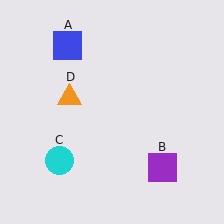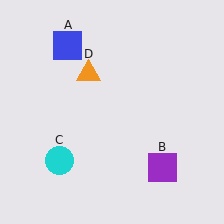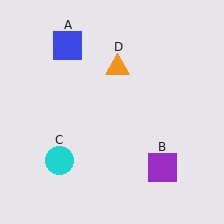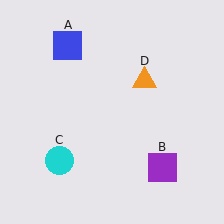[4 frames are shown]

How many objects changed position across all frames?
1 object changed position: orange triangle (object D).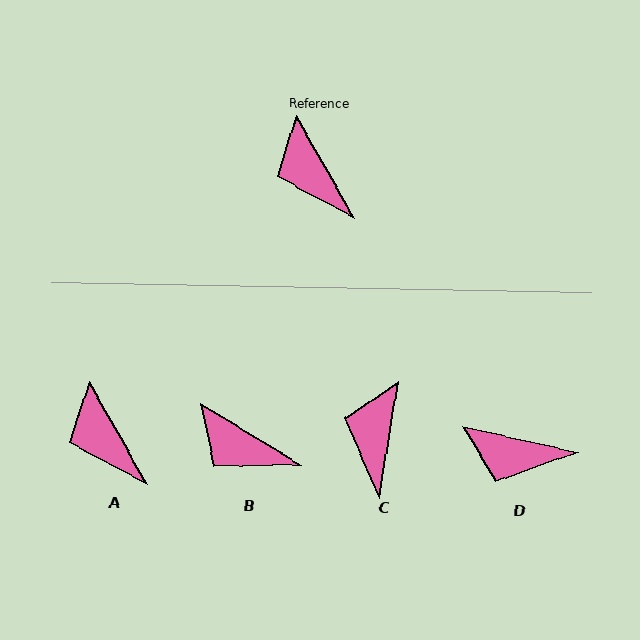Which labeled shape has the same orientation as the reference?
A.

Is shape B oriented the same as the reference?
No, it is off by about 29 degrees.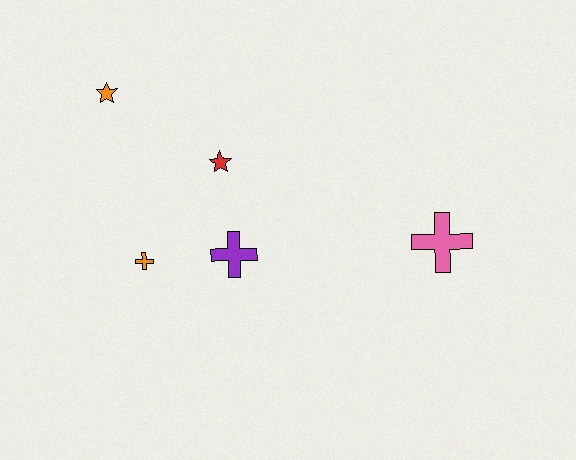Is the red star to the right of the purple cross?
No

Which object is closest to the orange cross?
The purple cross is closest to the orange cross.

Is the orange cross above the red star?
No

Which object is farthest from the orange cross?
The pink cross is farthest from the orange cross.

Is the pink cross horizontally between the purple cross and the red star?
No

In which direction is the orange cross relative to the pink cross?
The orange cross is to the left of the pink cross.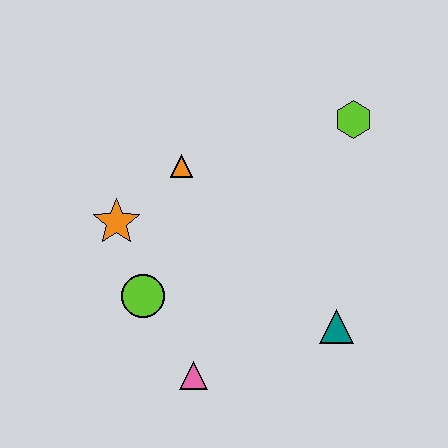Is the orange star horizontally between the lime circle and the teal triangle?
No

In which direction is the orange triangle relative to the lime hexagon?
The orange triangle is to the left of the lime hexagon.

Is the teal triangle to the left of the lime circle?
No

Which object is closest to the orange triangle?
The orange star is closest to the orange triangle.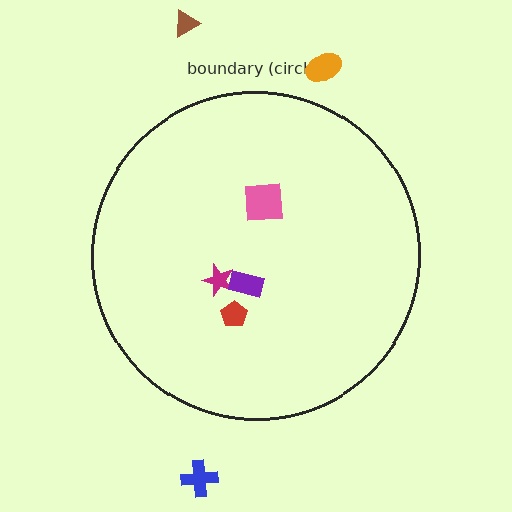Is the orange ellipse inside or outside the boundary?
Outside.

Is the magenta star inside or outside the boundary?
Inside.